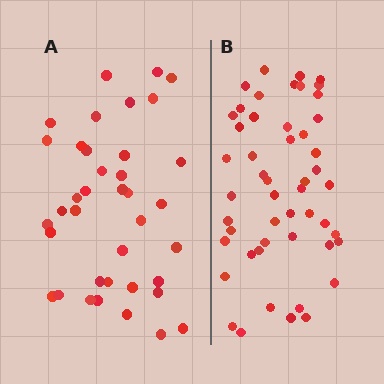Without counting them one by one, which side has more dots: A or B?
Region B (the right region) has more dots.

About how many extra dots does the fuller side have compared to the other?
Region B has roughly 12 or so more dots than region A.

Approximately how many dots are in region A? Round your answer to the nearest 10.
About 40 dots. (The exact count is 38, which rounds to 40.)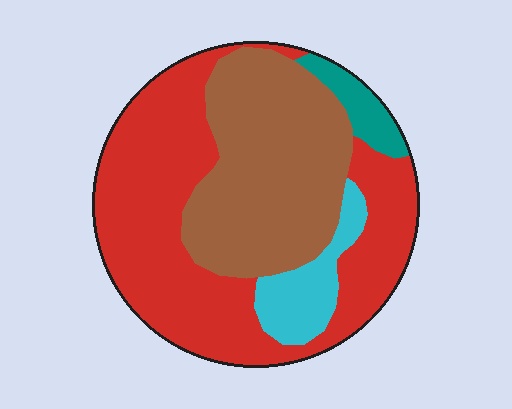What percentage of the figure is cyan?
Cyan takes up about one tenth (1/10) of the figure.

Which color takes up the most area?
Red, at roughly 50%.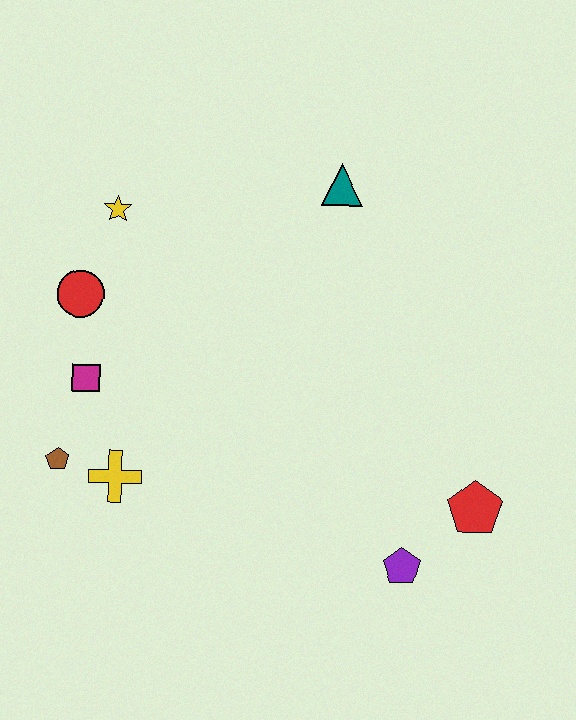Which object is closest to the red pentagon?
The purple pentagon is closest to the red pentagon.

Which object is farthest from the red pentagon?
The yellow star is farthest from the red pentagon.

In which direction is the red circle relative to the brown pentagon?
The red circle is above the brown pentagon.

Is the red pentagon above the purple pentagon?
Yes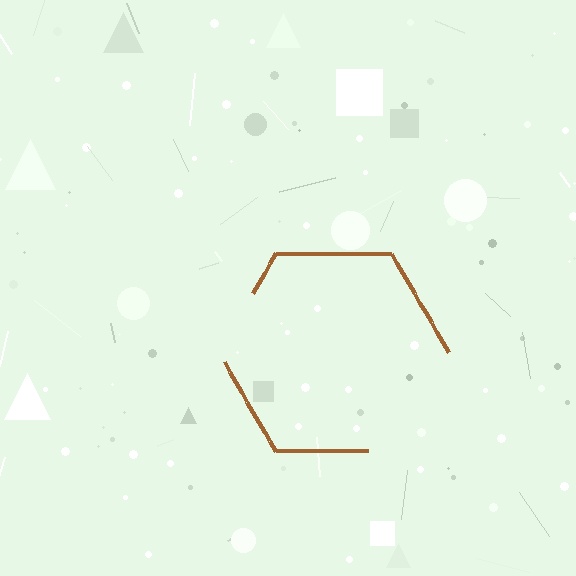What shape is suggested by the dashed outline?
The dashed outline suggests a hexagon.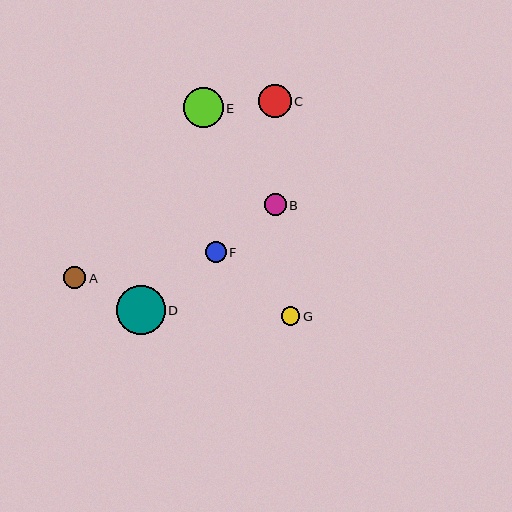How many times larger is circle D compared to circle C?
Circle D is approximately 1.5 times the size of circle C.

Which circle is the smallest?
Circle G is the smallest with a size of approximately 18 pixels.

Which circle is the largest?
Circle D is the largest with a size of approximately 49 pixels.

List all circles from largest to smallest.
From largest to smallest: D, E, C, A, B, F, G.